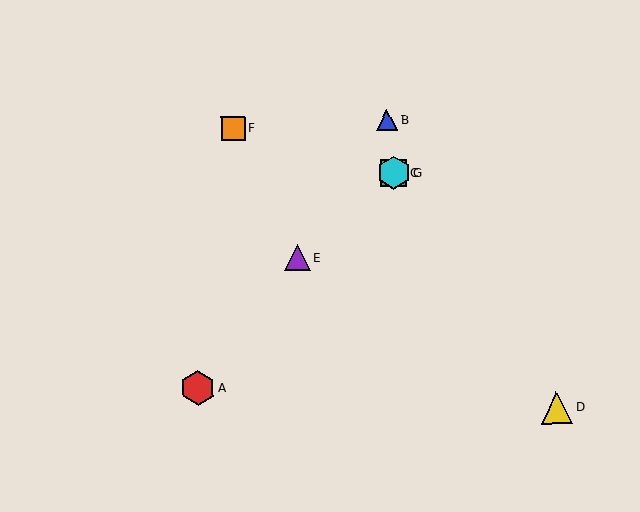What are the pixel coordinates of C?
Object C is at (394, 173).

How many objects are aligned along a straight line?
3 objects (C, E, G) are aligned along a straight line.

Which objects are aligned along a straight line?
Objects C, E, G are aligned along a straight line.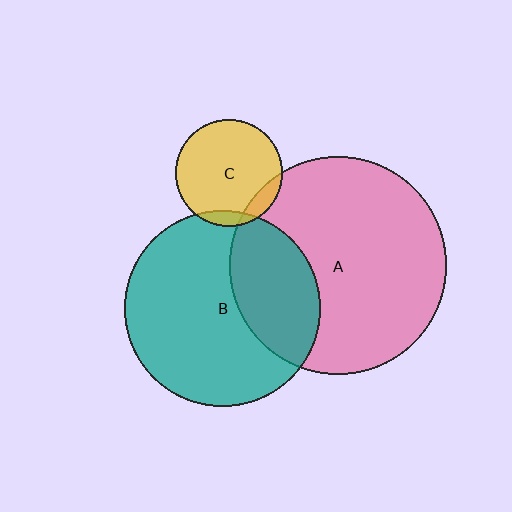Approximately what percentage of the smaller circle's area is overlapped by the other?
Approximately 10%.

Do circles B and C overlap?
Yes.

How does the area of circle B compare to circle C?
Approximately 3.4 times.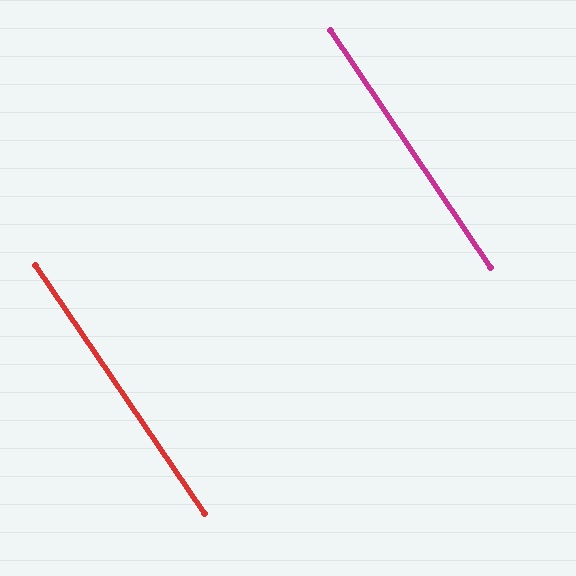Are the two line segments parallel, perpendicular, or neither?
Parallel — their directions differ by only 0.5°.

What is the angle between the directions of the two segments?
Approximately 0 degrees.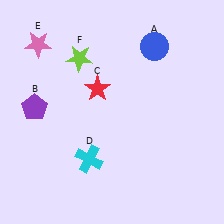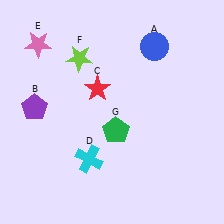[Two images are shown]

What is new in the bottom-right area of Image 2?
A green pentagon (G) was added in the bottom-right area of Image 2.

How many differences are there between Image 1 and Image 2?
There is 1 difference between the two images.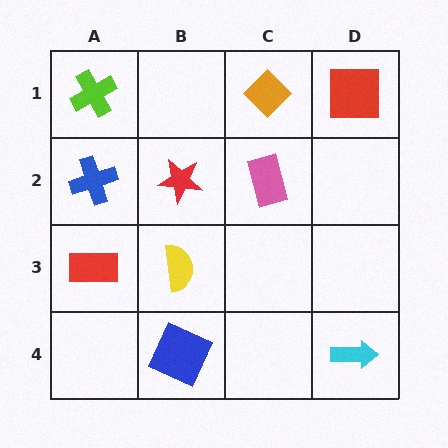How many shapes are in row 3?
2 shapes.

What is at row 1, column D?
A red square.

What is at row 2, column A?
A blue cross.